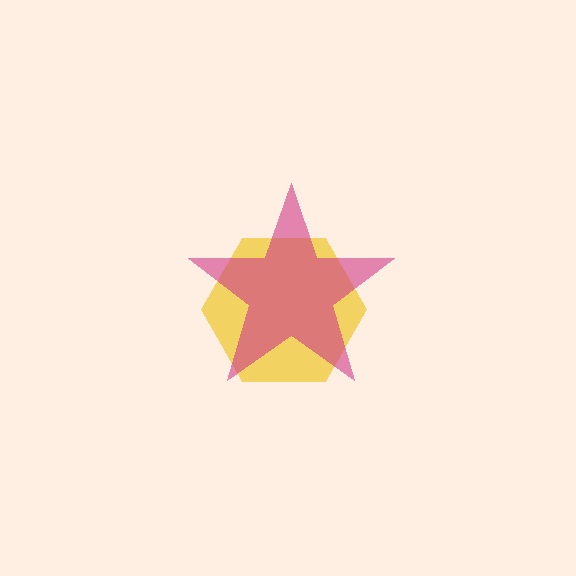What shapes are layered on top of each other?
The layered shapes are: a yellow hexagon, a magenta star.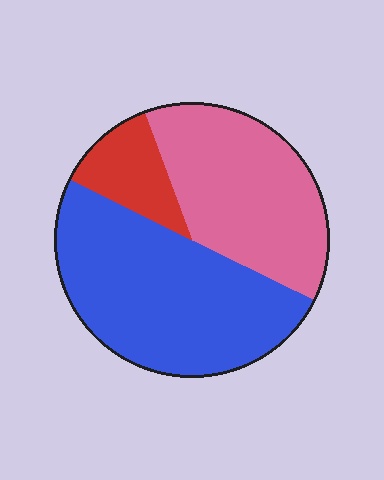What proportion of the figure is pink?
Pink takes up about three eighths (3/8) of the figure.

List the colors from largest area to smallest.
From largest to smallest: blue, pink, red.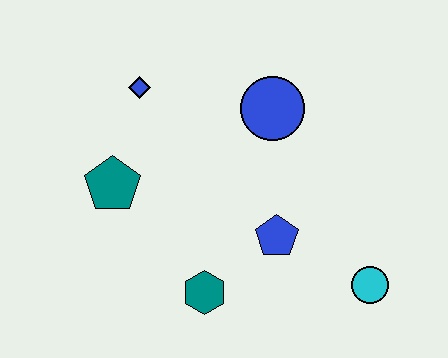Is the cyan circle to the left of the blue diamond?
No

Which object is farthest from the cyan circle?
The blue diamond is farthest from the cyan circle.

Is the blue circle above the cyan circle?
Yes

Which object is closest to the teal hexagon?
The blue pentagon is closest to the teal hexagon.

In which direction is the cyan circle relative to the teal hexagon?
The cyan circle is to the right of the teal hexagon.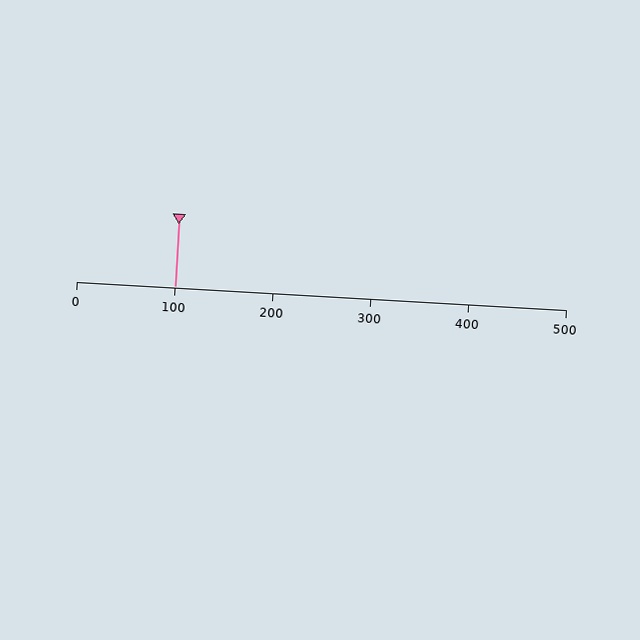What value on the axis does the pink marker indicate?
The marker indicates approximately 100.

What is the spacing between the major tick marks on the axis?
The major ticks are spaced 100 apart.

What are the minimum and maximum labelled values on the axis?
The axis runs from 0 to 500.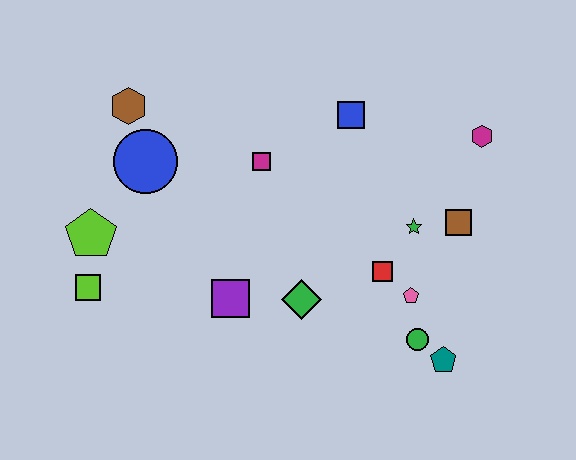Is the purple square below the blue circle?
Yes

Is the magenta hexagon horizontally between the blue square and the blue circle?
No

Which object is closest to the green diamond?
The purple square is closest to the green diamond.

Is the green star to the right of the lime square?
Yes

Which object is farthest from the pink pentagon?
The brown hexagon is farthest from the pink pentagon.